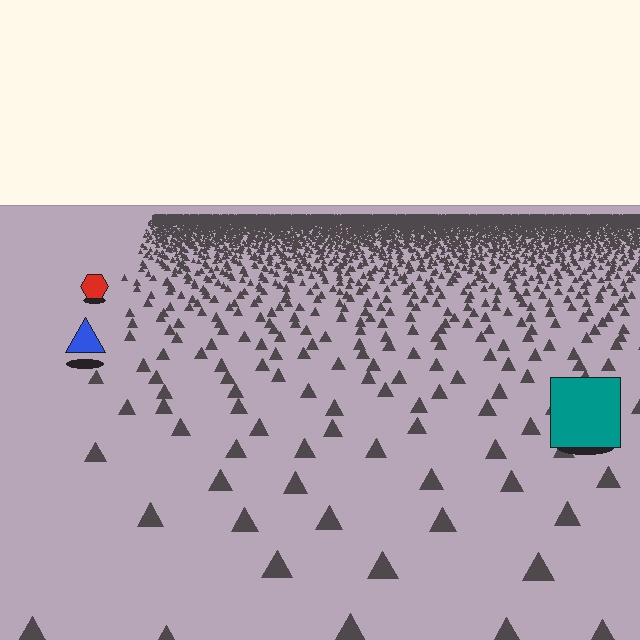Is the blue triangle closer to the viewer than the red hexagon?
Yes. The blue triangle is closer — you can tell from the texture gradient: the ground texture is coarser near it.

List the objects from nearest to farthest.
From nearest to farthest: the teal square, the blue triangle, the red hexagon.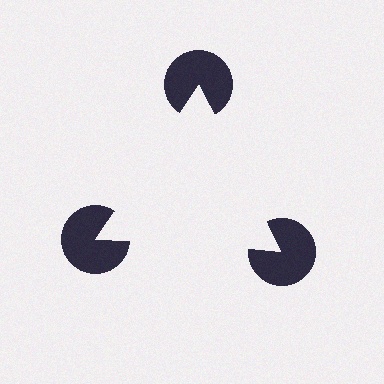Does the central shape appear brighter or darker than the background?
It typically appears slightly brighter than the background, even though no actual brightness change is drawn.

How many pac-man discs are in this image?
There are 3 — one at each vertex of the illusory triangle.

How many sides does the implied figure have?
3 sides.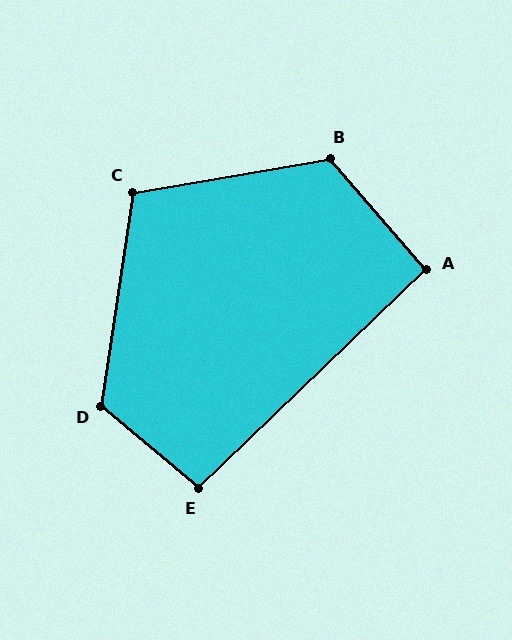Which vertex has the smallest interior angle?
A, at approximately 93 degrees.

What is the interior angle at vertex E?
Approximately 96 degrees (obtuse).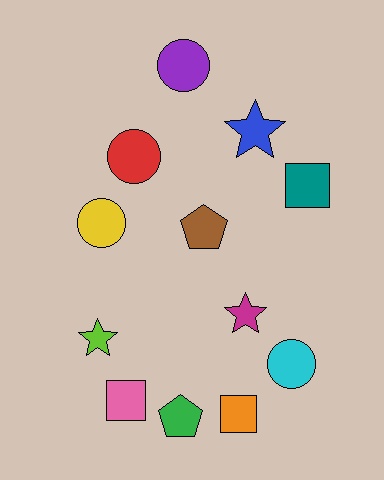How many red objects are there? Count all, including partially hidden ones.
There is 1 red object.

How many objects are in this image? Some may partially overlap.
There are 12 objects.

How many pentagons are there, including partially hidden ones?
There are 2 pentagons.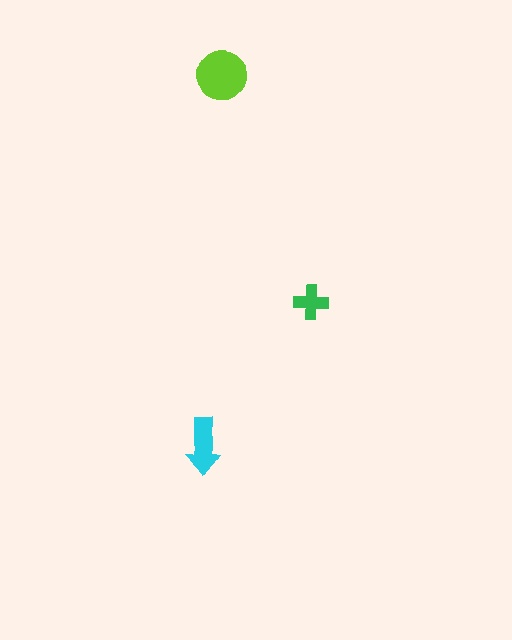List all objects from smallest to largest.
The green cross, the cyan arrow, the lime circle.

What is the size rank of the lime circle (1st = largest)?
1st.